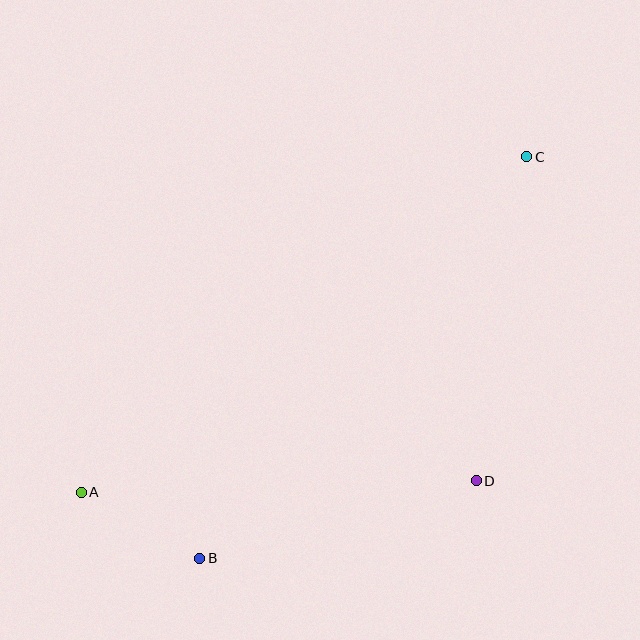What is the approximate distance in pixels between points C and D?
The distance between C and D is approximately 328 pixels.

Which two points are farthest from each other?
Points A and C are farthest from each other.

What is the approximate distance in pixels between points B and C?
The distance between B and C is approximately 518 pixels.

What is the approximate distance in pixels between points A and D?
The distance between A and D is approximately 395 pixels.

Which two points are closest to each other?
Points A and B are closest to each other.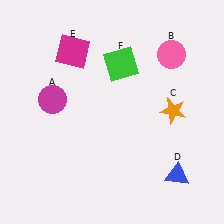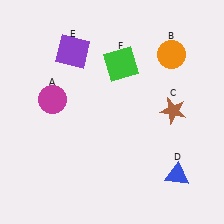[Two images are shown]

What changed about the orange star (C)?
In Image 1, C is orange. In Image 2, it changed to brown.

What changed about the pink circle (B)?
In Image 1, B is pink. In Image 2, it changed to orange.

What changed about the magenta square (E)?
In Image 1, E is magenta. In Image 2, it changed to purple.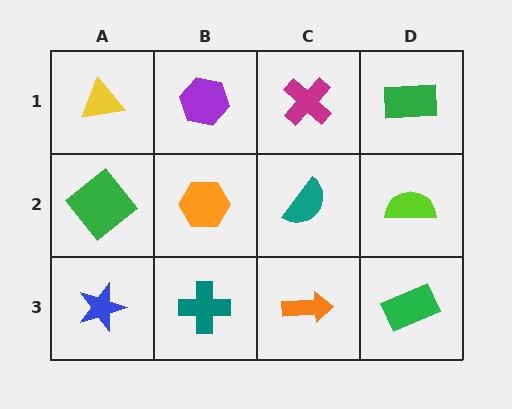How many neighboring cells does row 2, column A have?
3.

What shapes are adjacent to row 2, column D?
A green rectangle (row 1, column D), a green rectangle (row 3, column D), a teal semicircle (row 2, column C).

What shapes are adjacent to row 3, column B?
An orange hexagon (row 2, column B), a blue star (row 3, column A), an orange arrow (row 3, column C).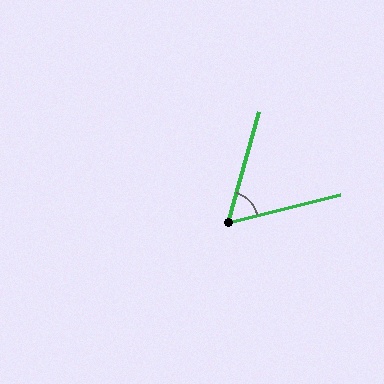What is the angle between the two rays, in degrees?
Approximately 60 degrees.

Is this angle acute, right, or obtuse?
It is acute.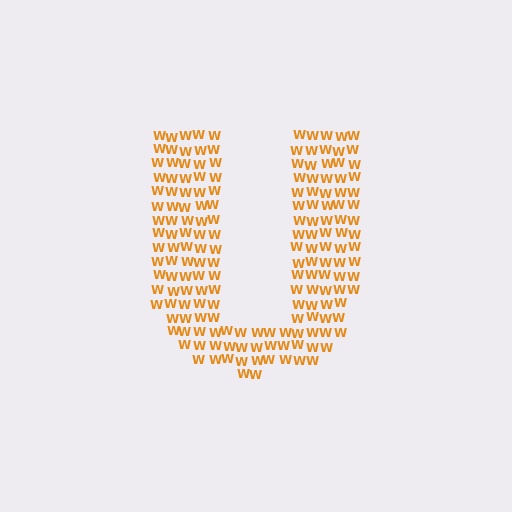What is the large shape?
The large shape is the letter U.